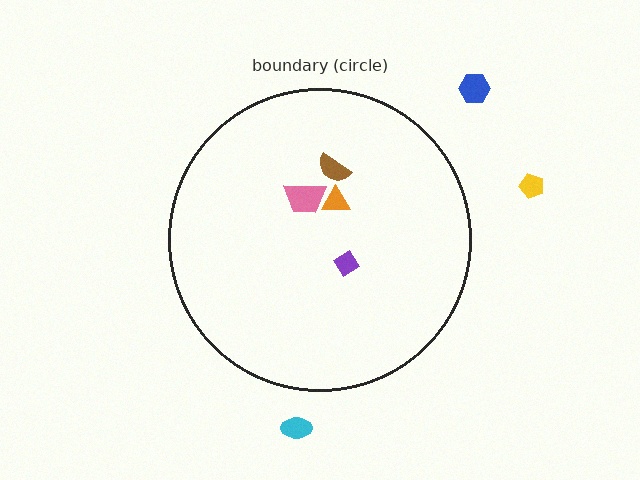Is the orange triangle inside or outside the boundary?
Inside.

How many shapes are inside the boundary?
4 inside, 3 outside.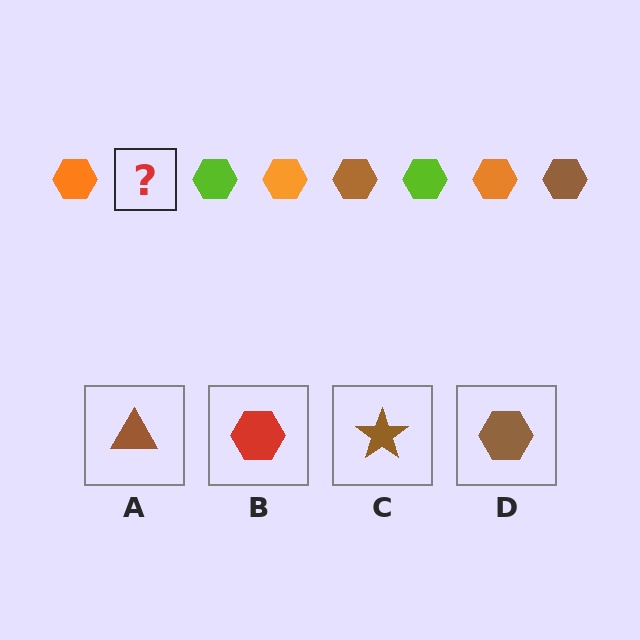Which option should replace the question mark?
Option D.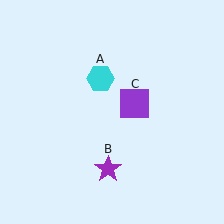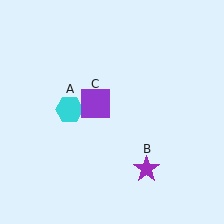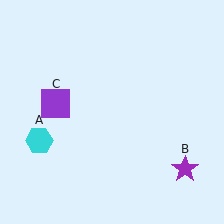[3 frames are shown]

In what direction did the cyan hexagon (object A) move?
The cyan hexagon (object A) moved down and to the left.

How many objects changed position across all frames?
3 objects changed position: cyan hexagon (object A), purple star (object B), purple square (object C).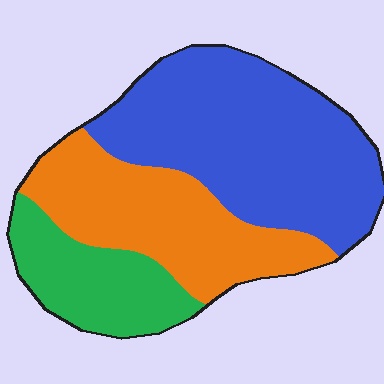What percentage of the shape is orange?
Orange takes up about one third (1/3) of the shape.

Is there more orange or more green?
Orange.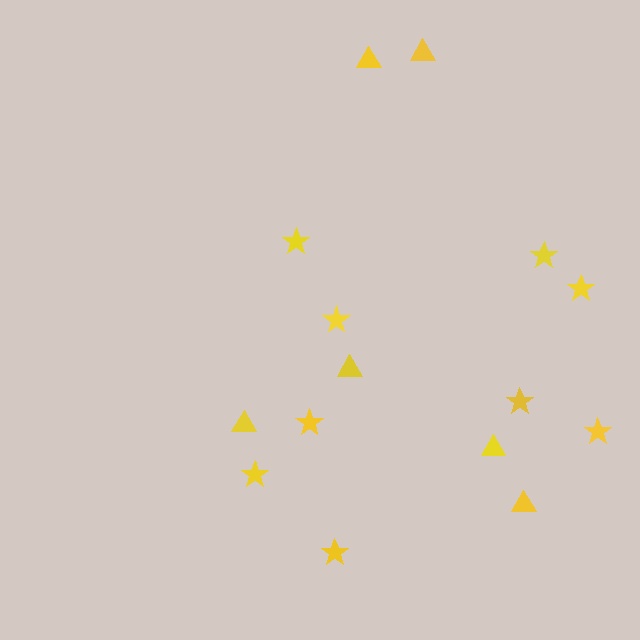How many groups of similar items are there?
There are 2 groups: one group of triangles (6) and one group of stars (9).